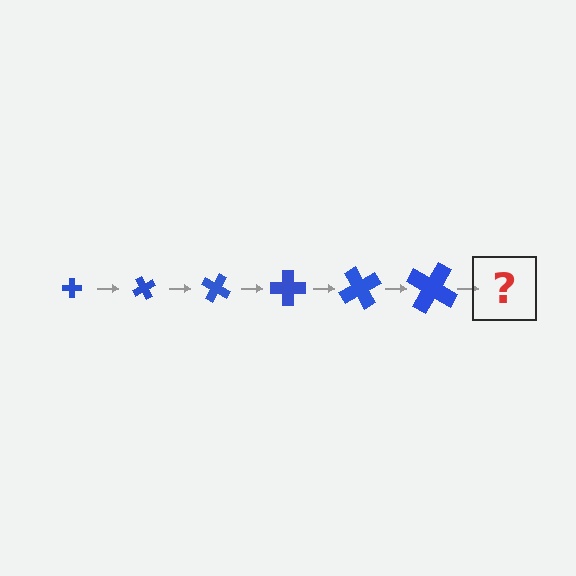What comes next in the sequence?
The next element should be a cross, larger than the previous one and rotated 360 degrees from the start.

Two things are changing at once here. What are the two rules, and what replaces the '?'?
The two rules are that the cross grows larger each step and it rotates 60 degrees each step. The '?' should be a cross, larger than the previous one and rotated 360 degrees from the start.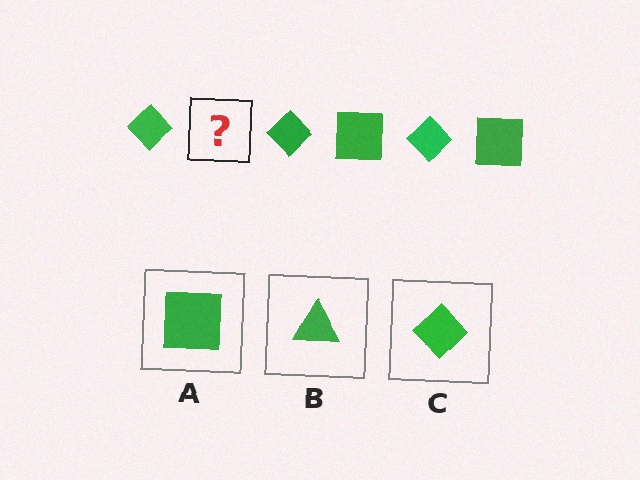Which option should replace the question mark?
Option A.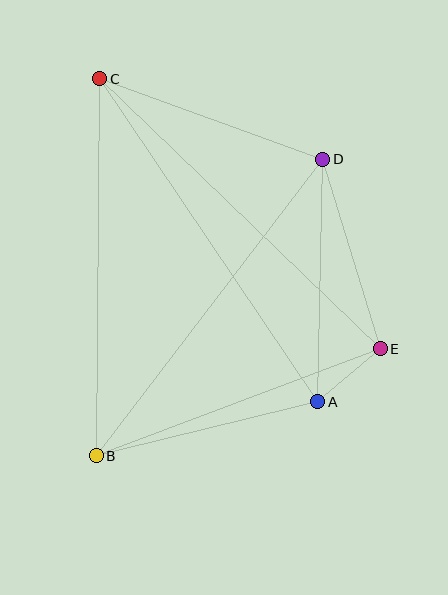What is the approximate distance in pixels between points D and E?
The distance between D and E is approximately 198 pixels.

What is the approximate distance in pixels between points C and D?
The distance between C and D is approximately 237 pixels.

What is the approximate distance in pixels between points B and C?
The distance between B and C is approximately 377 pixels.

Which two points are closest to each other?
Points A and E are closest to each other.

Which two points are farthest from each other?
Points A and C are farthest from each other.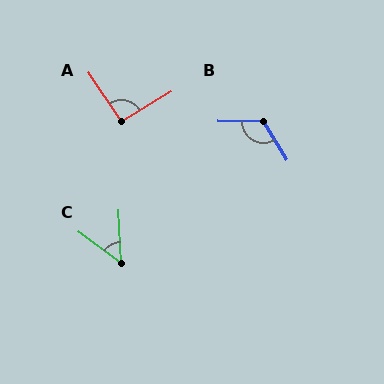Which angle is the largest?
B, at approximately 123 degrees.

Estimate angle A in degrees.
Approximately 93 degrees.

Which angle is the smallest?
C, at approximately 50 degrees.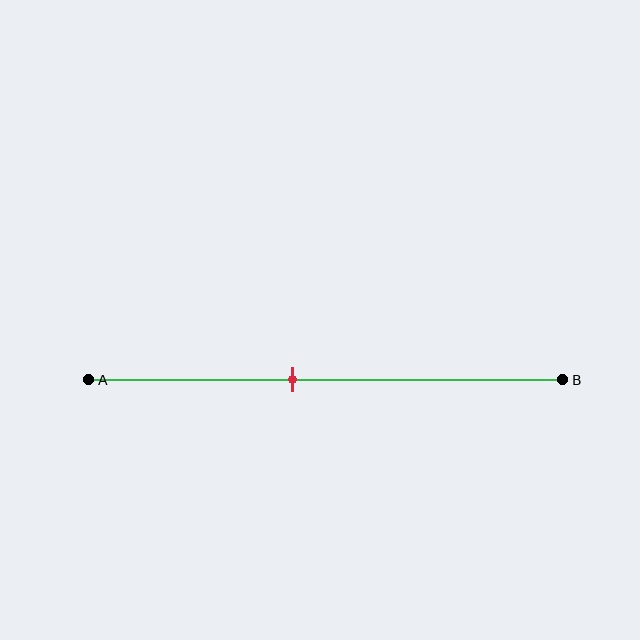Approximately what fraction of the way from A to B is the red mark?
The red mark is approximately 45% of the way from A to B.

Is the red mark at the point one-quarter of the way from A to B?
No, the mark is at about 45% from A, not at the 25% one-quarter point.